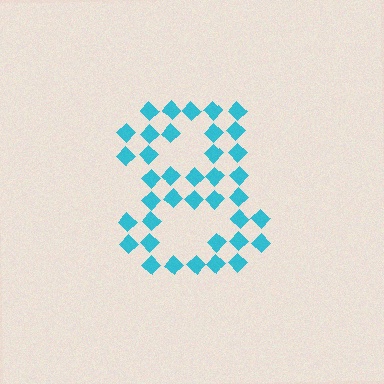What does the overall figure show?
The overall figure shows the digit 8.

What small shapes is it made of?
It is made of small diamonds.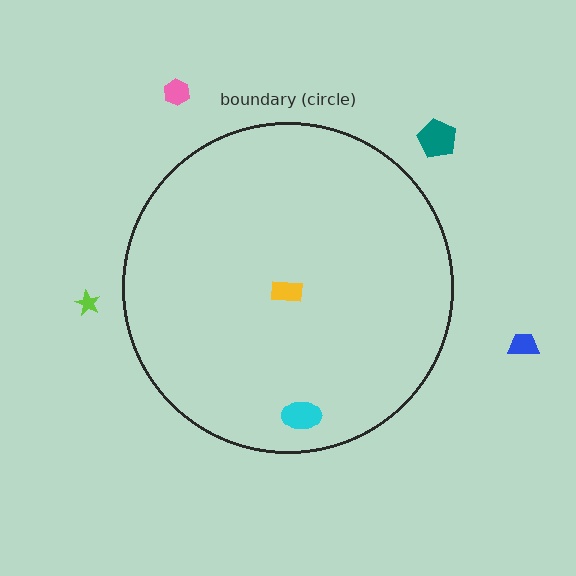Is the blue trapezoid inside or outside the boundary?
Outside.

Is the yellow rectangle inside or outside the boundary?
Inside.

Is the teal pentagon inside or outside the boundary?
Outside.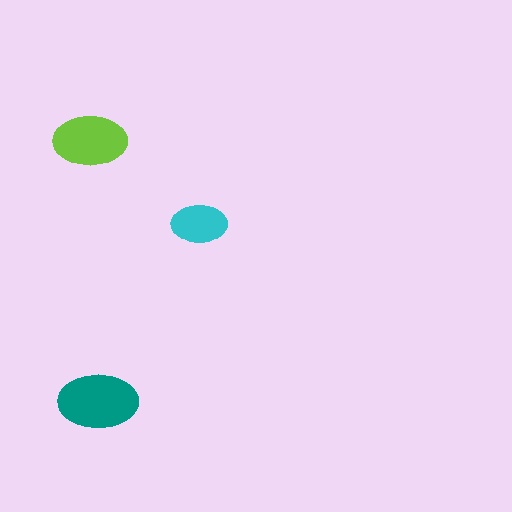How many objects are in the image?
There are 3 objects in the image.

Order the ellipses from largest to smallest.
the teal one, the lime one, the cyan one.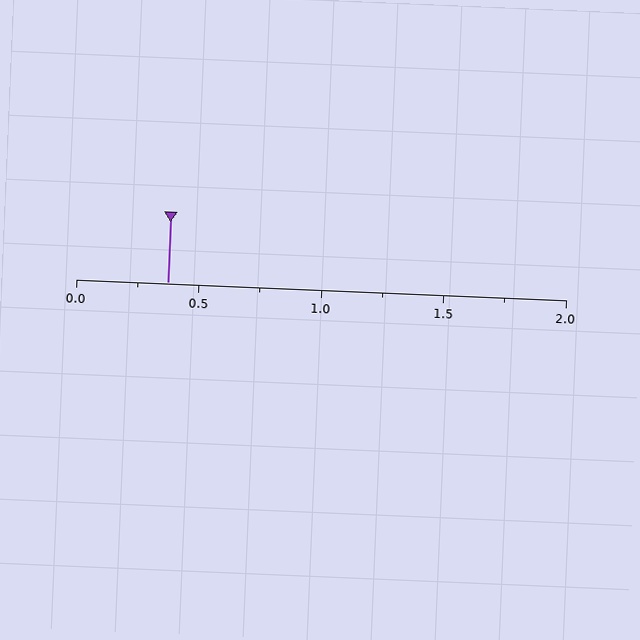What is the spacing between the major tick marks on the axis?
The major ticks are spaced 0.5 apart.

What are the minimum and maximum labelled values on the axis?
The axis runs from 0.0 to 2.0.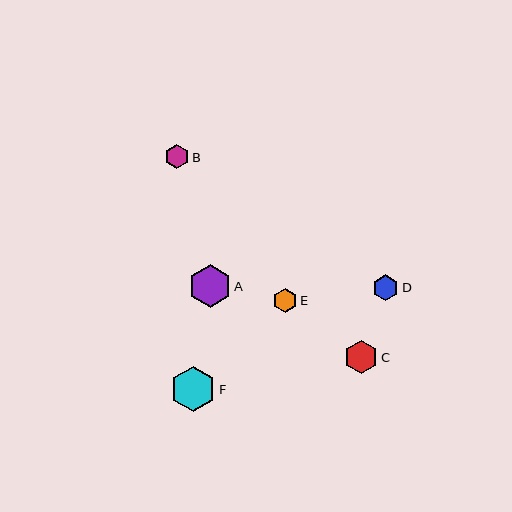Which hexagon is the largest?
Hexagon F is the largest with a size of approximately 45 pixels.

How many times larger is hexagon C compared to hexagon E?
Hexagon C is approximately 1.4 times the size of hexagon E.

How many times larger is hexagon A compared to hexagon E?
Hexagon A is approximately 1.8 times the size of hexagon E.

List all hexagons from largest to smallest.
From largest to smallest: F, A, C, D, E, B.